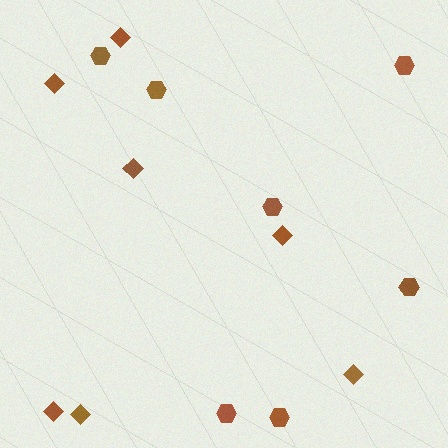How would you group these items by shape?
There are 2 groups: one group of hexagons (7) and one group of diamonds (7).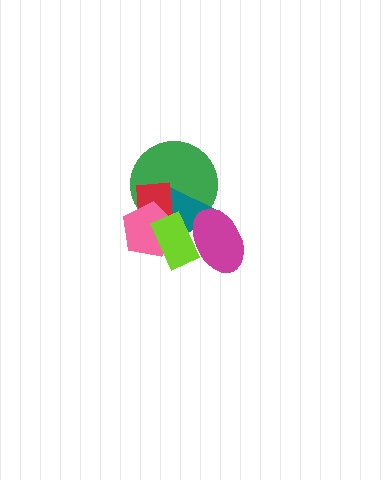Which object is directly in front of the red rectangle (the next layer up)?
The pink pentagon is directly in front of the red rectangle.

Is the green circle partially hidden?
Yes, it is partially covered by another shape.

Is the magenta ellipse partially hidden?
Yes, it is partially covered by another shape.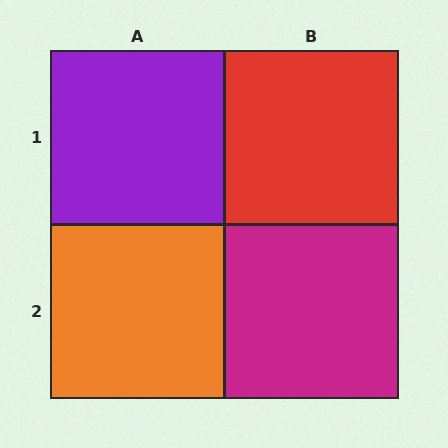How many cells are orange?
1 cell is orange.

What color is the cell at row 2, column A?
Orange.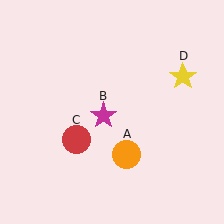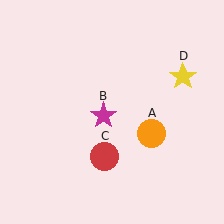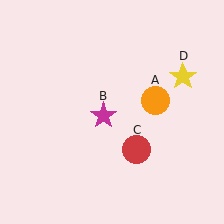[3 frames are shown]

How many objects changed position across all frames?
2 objects changed position: orange circle (object A), red circle (object C).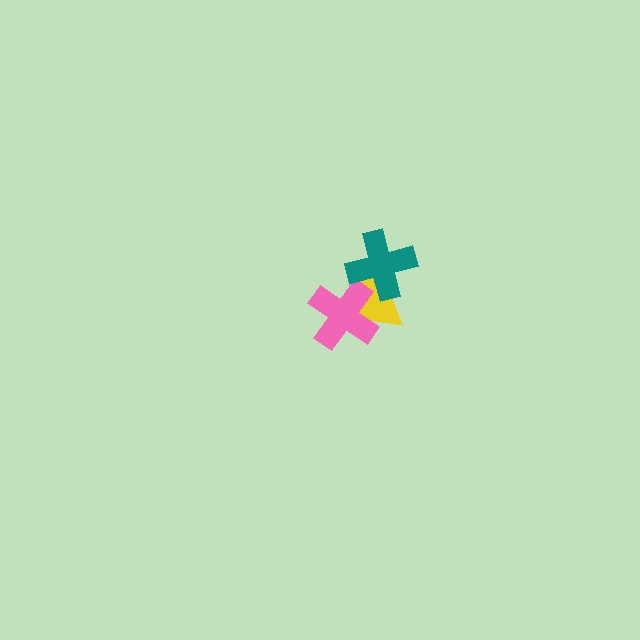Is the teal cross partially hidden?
No, no other shape covers it.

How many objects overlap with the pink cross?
2 objects overlap with the pink cross.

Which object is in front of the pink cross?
The teal cross is in front of the pink cross.